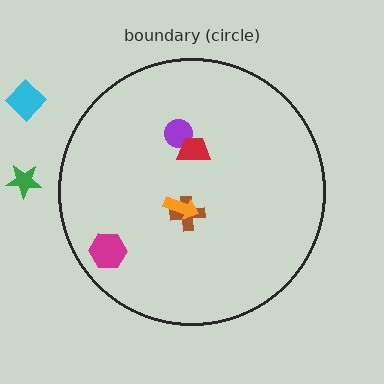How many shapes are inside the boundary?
5 inside, 2 outside.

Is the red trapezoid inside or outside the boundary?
Inside.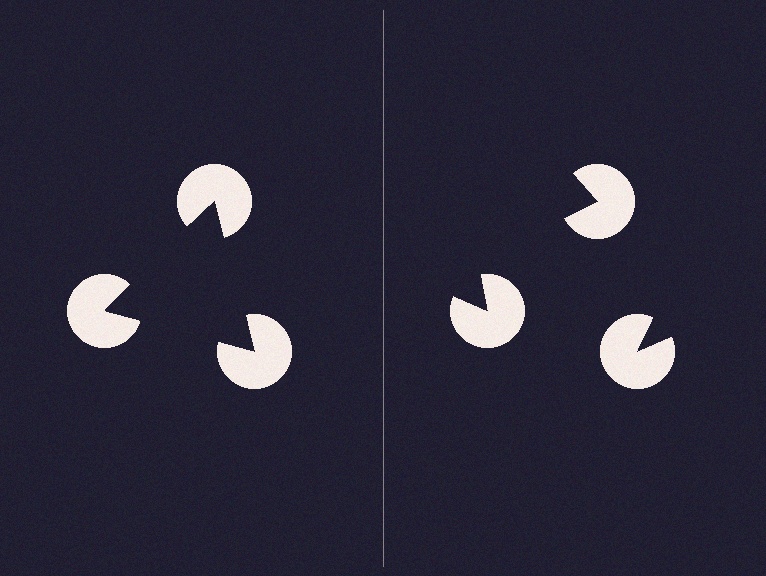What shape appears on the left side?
An illusory triangle.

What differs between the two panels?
The pac-man discs are positioned identically on both sides; only the wedge orientations differ. On the left they align to a triangle; on the right they are misaligned.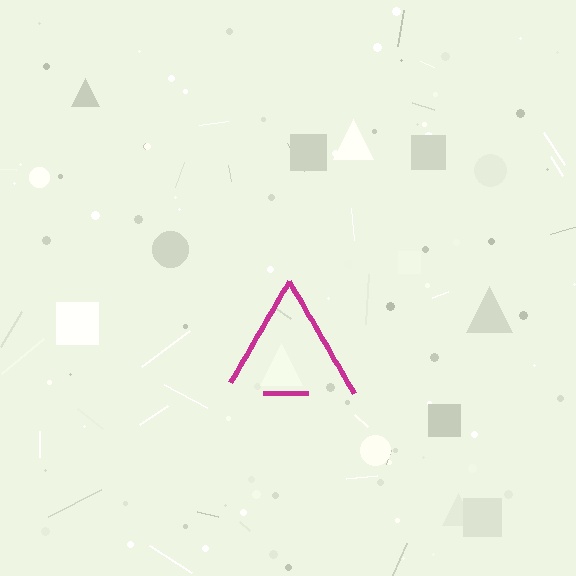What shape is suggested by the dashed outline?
The dashed outline suggests a triangle.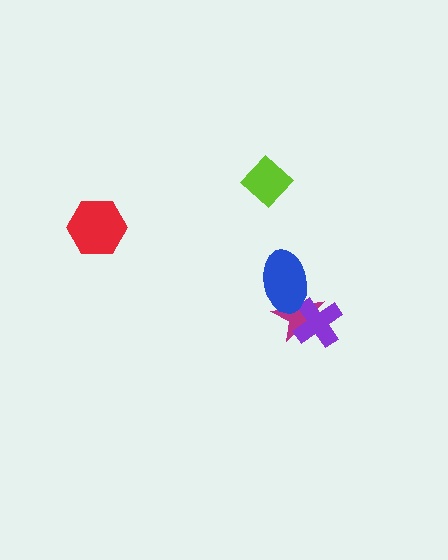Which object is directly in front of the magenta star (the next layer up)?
The purple cross is directly in front of the magenta star.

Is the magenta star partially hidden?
Yes, it is partially covered by another shape.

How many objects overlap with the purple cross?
1 object overlaps with the purple cross.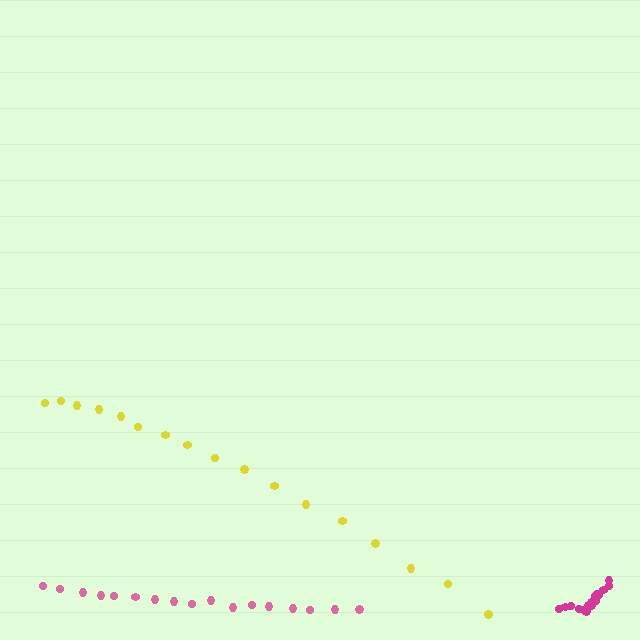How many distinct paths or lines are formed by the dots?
There are 3 distinct paths.